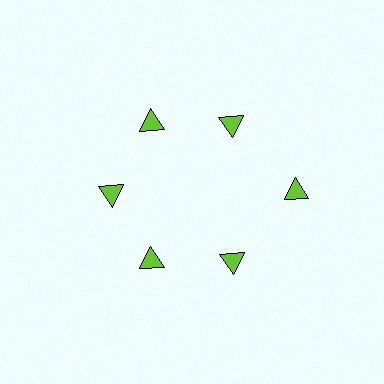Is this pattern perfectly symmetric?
No. The 6 lime triangles are arranged in a ring, but one element near the 3 o'clock position is pushed outward from the center, breaking the 6-fold rotational symmetry.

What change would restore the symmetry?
The symmetry would be restored by moving it inward, back onto the ring so that all 6 triangles sit at equal angles and equal distance from the center.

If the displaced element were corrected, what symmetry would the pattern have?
It would have 6-fold rotational symmetry — the pattern would map onto itself every 60 degrees.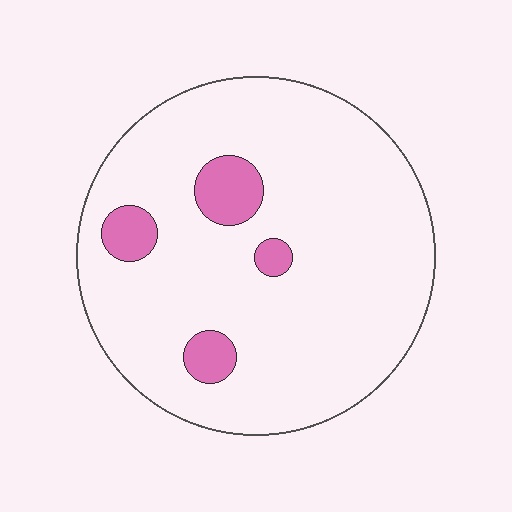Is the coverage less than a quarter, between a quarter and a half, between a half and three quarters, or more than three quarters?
Less than a quarter.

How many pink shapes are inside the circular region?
4.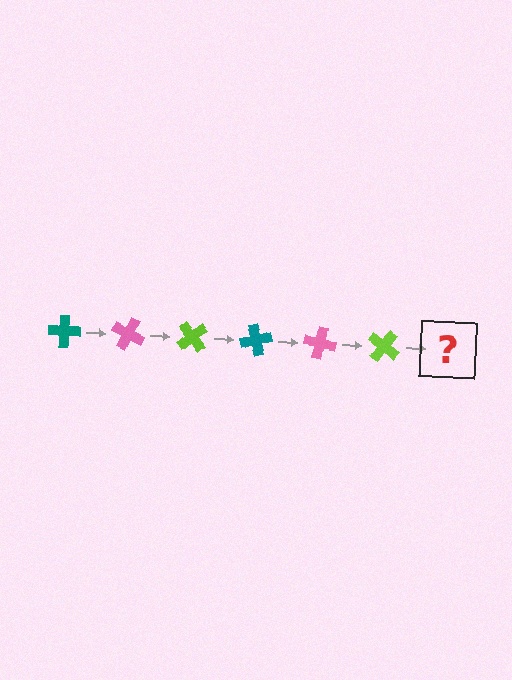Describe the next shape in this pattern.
It should be a teal cross, rotated 150 degrees from the start.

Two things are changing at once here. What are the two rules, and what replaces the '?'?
The two rules are that it rotates 25 degrees each step and the color cycles through teal, pink, and lime. The '?' should be a teal cross, rotated 150 degrees from the start.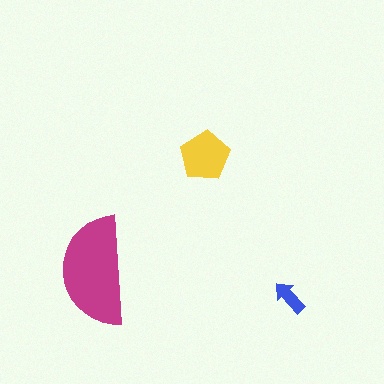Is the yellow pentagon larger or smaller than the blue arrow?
Larger.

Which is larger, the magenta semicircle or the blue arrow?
The magenta semicircle.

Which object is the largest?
The magenta semicircle.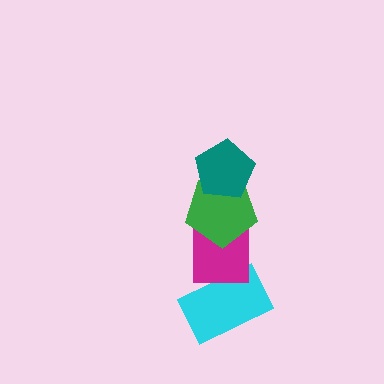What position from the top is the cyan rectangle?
The cyan rectangle is 4th from the top.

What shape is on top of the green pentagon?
The teal pentagon is on top of the green pentagon.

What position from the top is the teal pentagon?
The teal pentagon is 1st from the top.